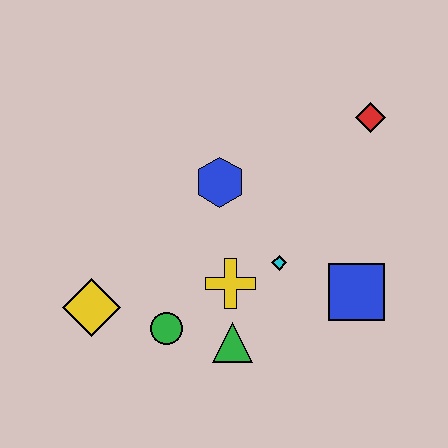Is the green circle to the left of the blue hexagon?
Yes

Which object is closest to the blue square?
The cyan diamond is closest to the blue square.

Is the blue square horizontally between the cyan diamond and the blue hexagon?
No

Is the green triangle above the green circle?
No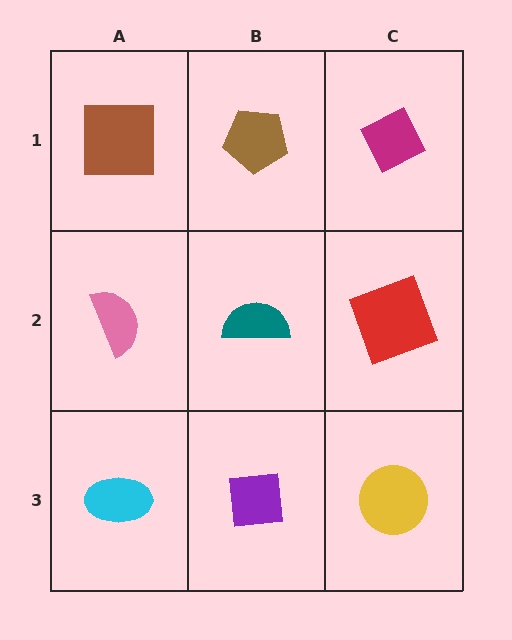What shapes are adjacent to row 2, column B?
A brown pentagon (row 1, column B), a purple square (row 3, column B), a pink semicircle (row 2, column A), a red square (row 2, column C).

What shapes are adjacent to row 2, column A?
A brown square (row 1, column A), a cyan ellipse (row 3, column A), a teal semicircle (row 2, column B).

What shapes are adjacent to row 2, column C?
A magenta diamond (row 1, column C), a yellow circle (row 3, column C), a teal semicircle (row 2, column B).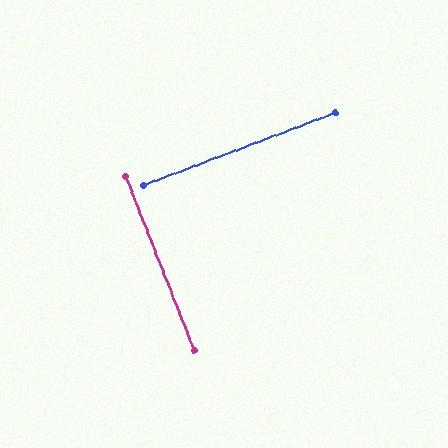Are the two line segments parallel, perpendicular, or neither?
Perpendicular — they meet at approximately 89°.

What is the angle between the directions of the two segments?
Approximately 89 degrees.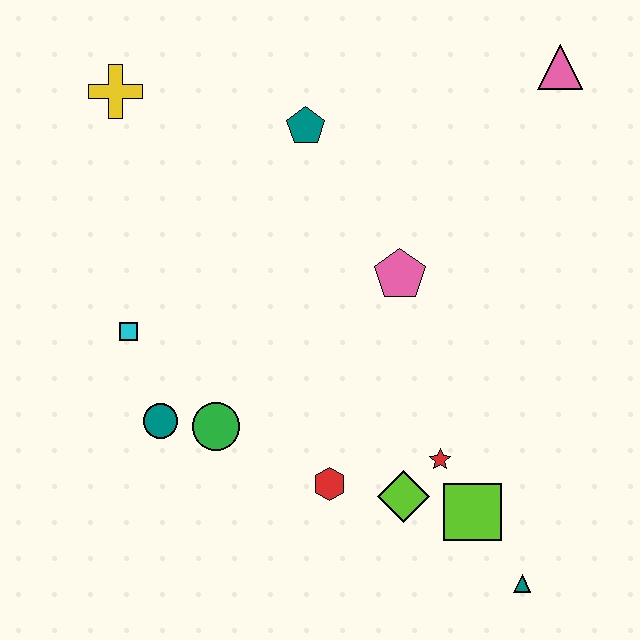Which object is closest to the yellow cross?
The teal pentagon is closest to the yellow cross.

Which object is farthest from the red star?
The yellow cross is farthest from the red star.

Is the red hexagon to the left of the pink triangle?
Yes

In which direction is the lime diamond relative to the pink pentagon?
The lime diamond is below the pink pentagon.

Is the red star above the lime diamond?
Yes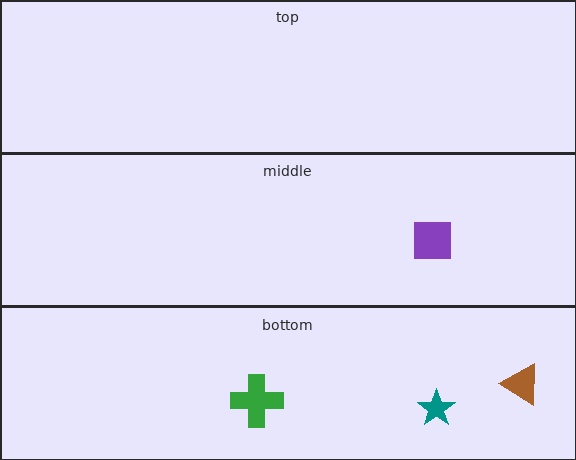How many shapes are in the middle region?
1.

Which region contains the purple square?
The middle region.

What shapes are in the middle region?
The purple square.